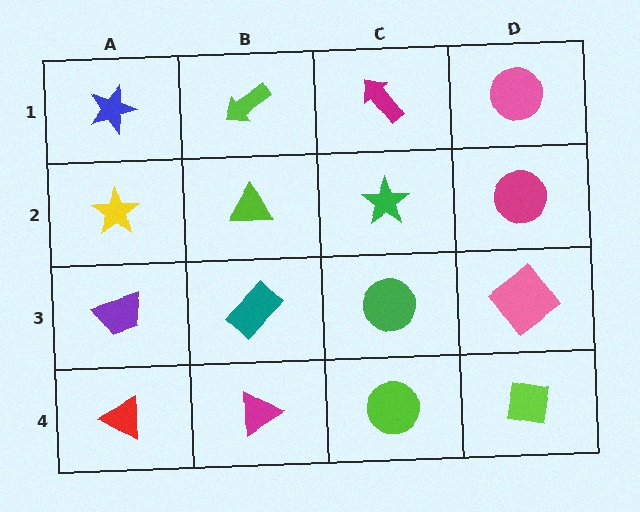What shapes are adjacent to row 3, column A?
A yellow star (row 2, column A), a red triangle (row 4, column A), a teal rectangle (row 3, column B).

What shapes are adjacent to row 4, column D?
A pink diamond (row 3, column D), a lime circle (row 4, column C).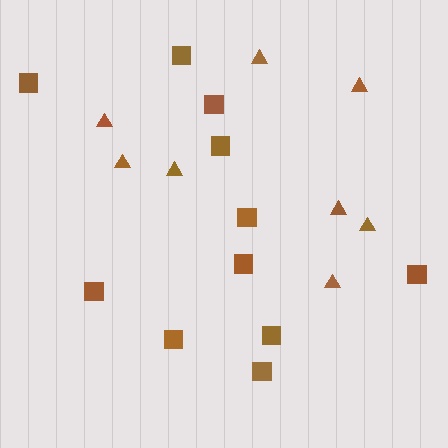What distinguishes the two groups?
There are 2 groups: one group of squares (11) and one group of triangles (8).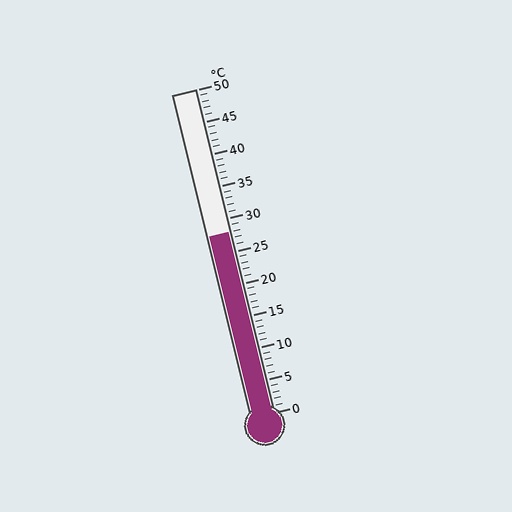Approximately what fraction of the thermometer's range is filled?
The thermometer is filled to approximately 55% of its range.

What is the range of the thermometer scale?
The thermometer scale ranges from 0°C to 50°C.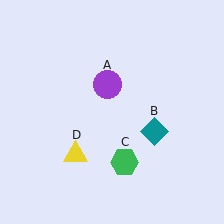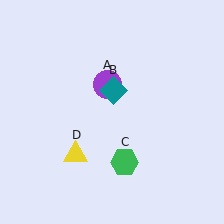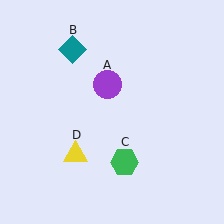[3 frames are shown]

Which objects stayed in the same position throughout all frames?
Purple circle (object A) and green hexagon (object C) and yellow triangle (object D) remained stationary.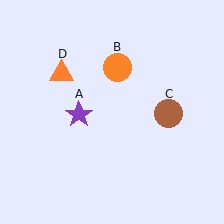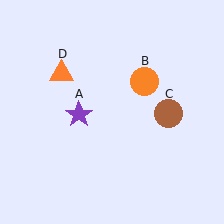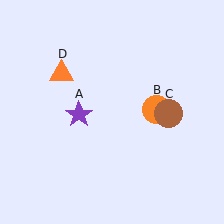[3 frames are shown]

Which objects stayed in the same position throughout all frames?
Purple star (object A) and brown circle (object C) and orange triangle (object D) remained stationary.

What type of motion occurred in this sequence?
The orange circle (object B) rotated clockwise around the center of the scene.